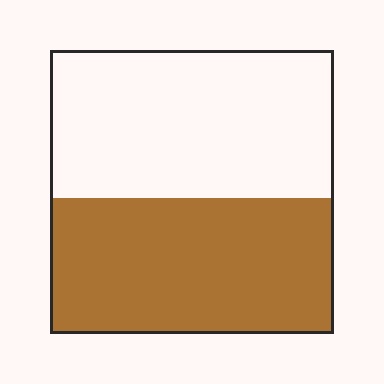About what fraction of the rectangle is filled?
About one half (1/2).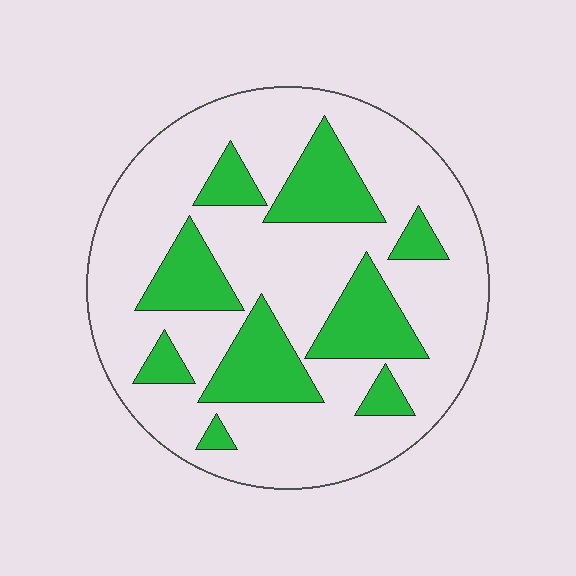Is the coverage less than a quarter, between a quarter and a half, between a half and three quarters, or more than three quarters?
Between a quarter and a half.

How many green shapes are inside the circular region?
9.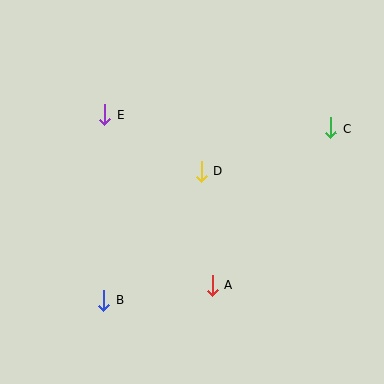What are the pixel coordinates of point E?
Point E is at (105, 115).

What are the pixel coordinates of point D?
Point D is at (201, 171).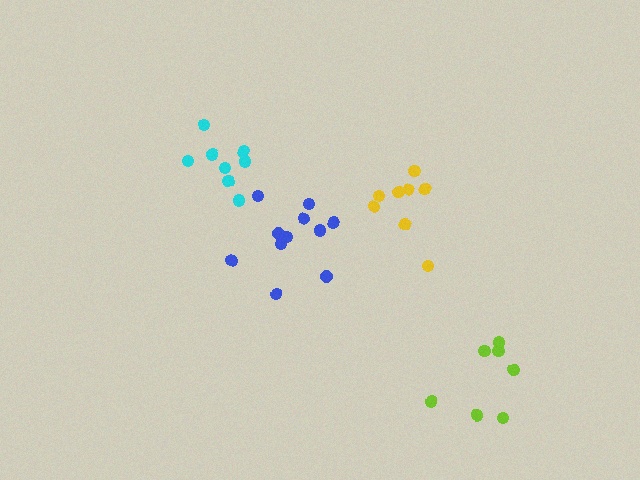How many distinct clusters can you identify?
There are 4 distinct clusters.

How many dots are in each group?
Group 1: 11 dots, Group 2: 8 dots, Group 3: 8 dots, Group 4: 7 dots (34 total).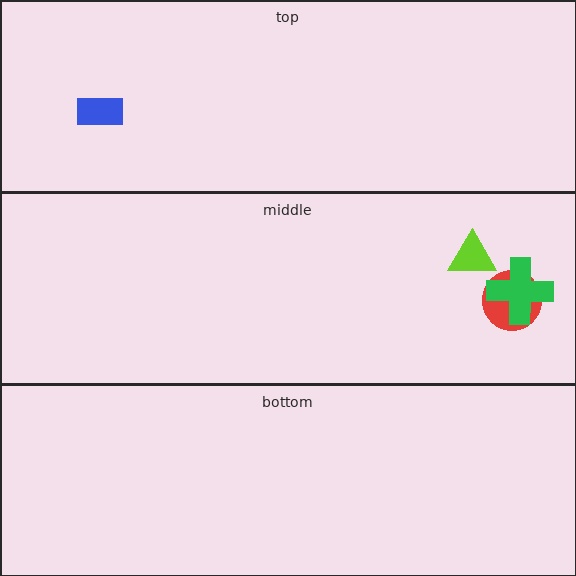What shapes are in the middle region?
The lime triangle, the red circle, the green cross.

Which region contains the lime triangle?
The middle region.